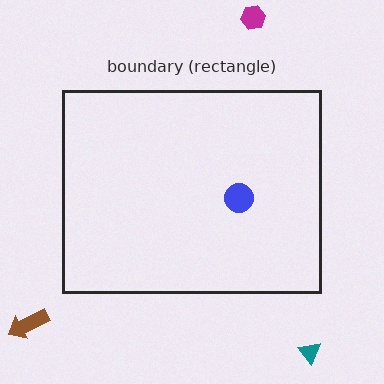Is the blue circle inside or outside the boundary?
Inside.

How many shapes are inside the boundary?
1 inside, 3 outside.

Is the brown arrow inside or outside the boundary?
Outside.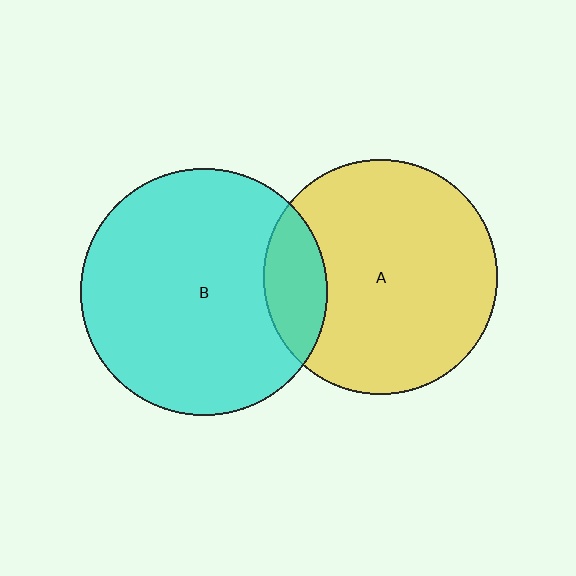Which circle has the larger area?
Circle B (cyan).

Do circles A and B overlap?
Yes.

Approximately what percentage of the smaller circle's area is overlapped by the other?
Approximately 15%.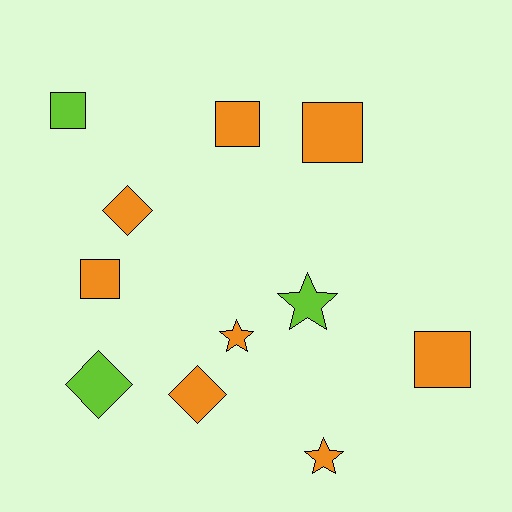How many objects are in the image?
There are 11 objects.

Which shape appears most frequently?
Square, with 5 objects.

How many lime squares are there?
There is 1 lime square.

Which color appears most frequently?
Orange, with 8 objects.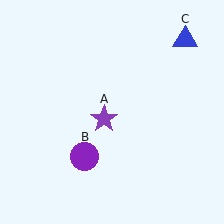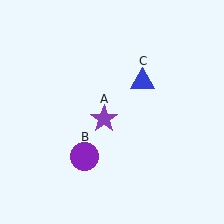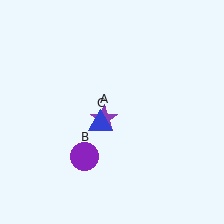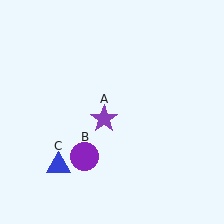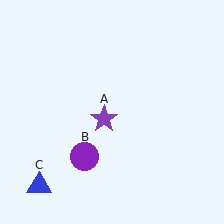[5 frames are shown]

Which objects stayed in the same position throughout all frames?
Purple star (object A) and purple circle (object B) remained stationary.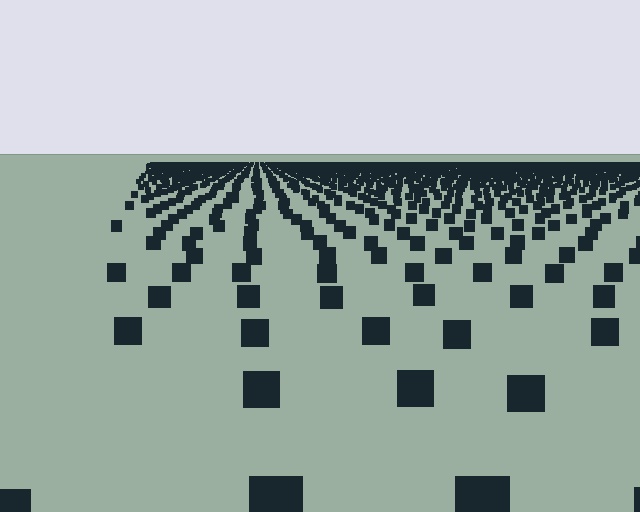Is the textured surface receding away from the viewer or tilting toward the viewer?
The surface is receding away from the viewer. Texture elements get smaller and denser toward the top.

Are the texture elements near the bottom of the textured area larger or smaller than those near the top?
Larger. Near the bottom, elements are closer to the viewer and appear at a bigger on-screen size.